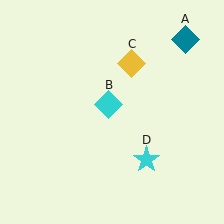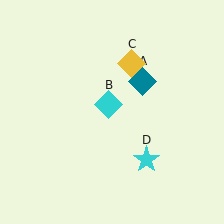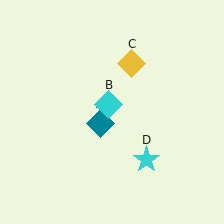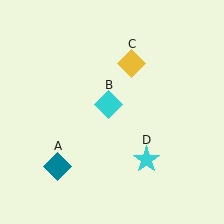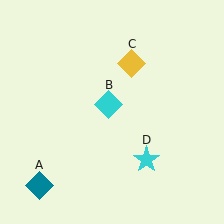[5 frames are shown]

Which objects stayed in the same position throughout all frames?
Cyan diamond (object B) and yellow diamond (object C) and cyan star (object D) remained stationary.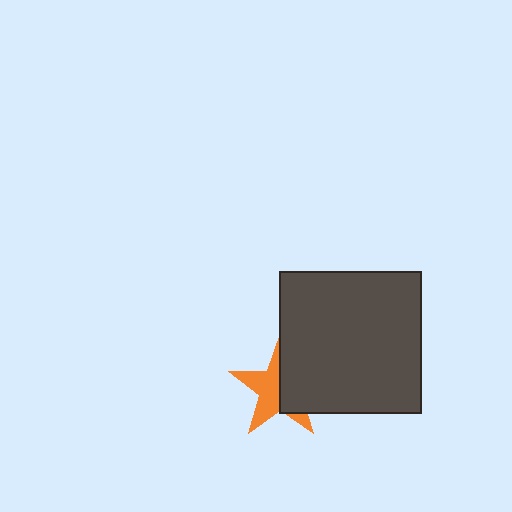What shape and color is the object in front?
The object in front is a dark gray square.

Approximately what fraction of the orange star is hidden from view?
Roughly 46% of the orange star is hidden behind the dark gray square.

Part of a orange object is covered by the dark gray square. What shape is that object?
It is a star.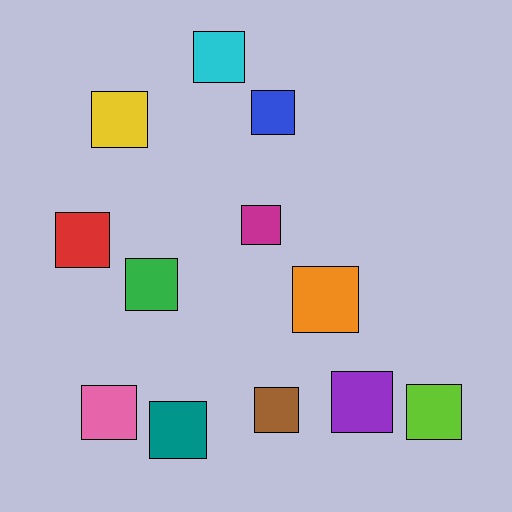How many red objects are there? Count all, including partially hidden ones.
There is 1 red object.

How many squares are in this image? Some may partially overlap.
There are 12 squares.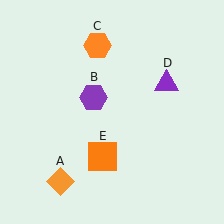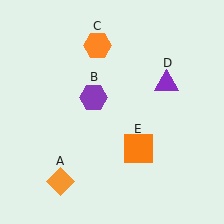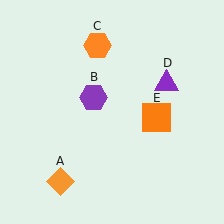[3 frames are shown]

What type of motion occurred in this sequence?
The orange square (object E) rotated counterclockwise around the center of the scene.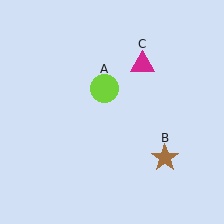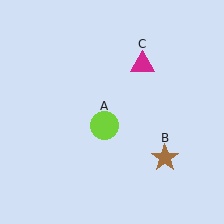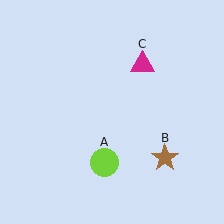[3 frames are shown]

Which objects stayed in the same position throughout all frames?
Brown star (object B) and magenta triangle (object C) remained stationary.